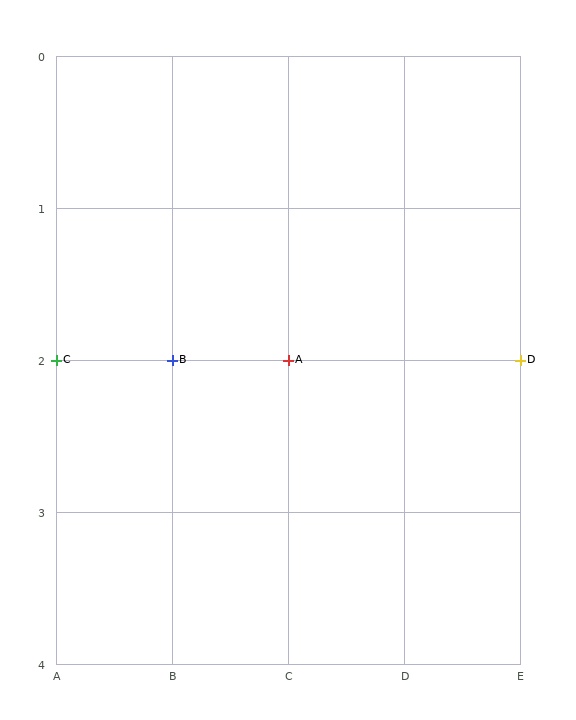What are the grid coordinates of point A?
Point A is at grid coordinates (C, 2).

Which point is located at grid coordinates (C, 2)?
Point A is at (C, 2).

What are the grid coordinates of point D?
Point D is at grid coordinates (E, 2).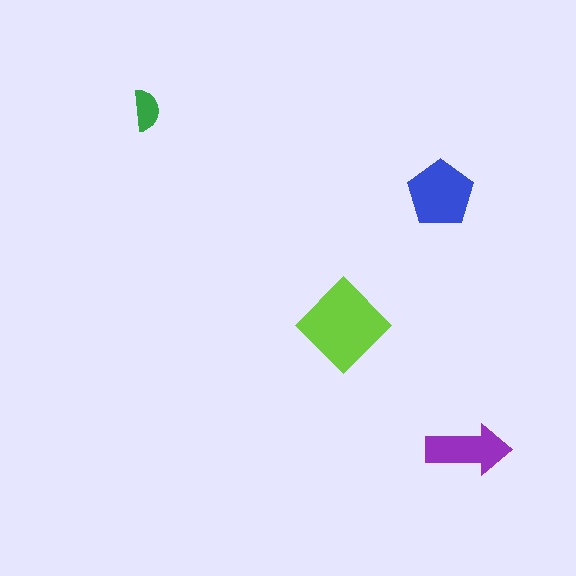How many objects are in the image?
There are 4 objects in the image.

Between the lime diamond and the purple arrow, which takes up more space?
The lime diamond.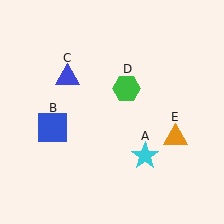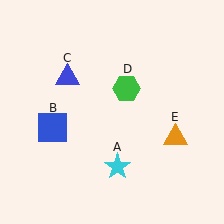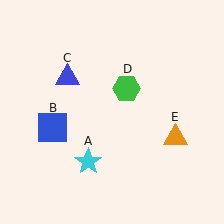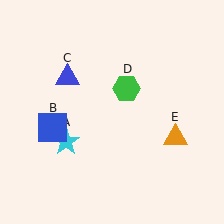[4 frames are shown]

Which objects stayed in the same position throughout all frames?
Blue square (object B) and blue triangle (object C) and green hexagon (object D) and orange triangle (object E) remained stationary.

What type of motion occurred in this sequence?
The cyan star (object A) rotated clockwise around the center of the scene.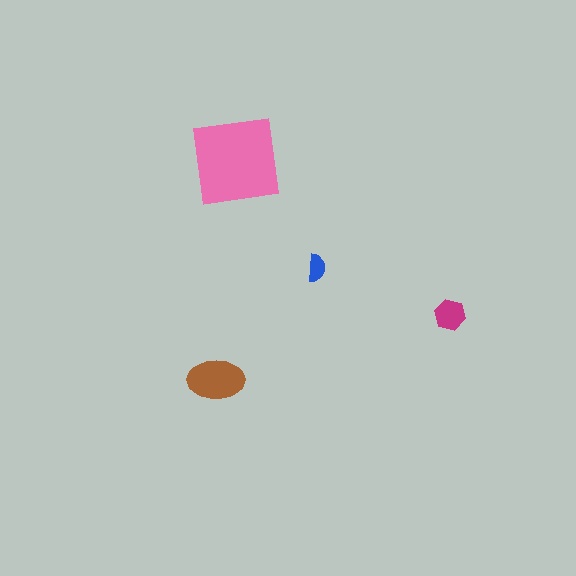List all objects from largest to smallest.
The pink square, the brown ellipse, the magenta hexagon, the blue semicircle.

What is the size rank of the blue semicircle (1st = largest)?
4th.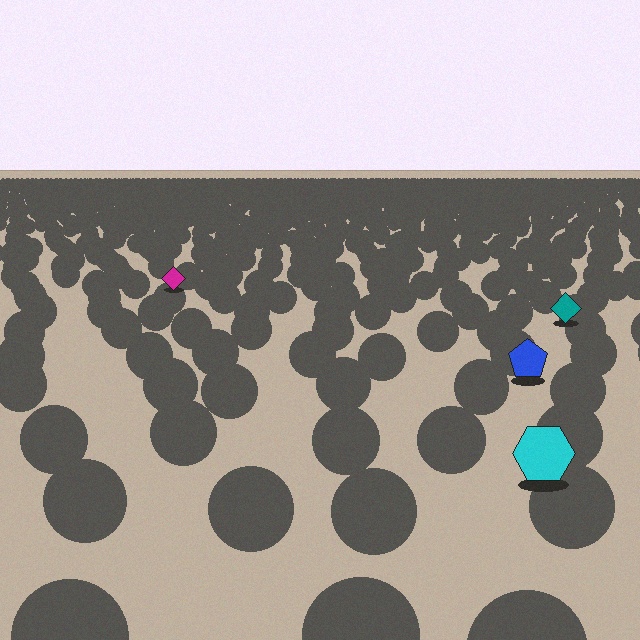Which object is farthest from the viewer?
The magenta diamond is farthest from the viewer. It appears smaller and the ground texture around it is denser.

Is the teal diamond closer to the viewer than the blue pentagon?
No. The blue pentagon is closer — you can tell from the texture gradient: the ground texture is coarser near it.